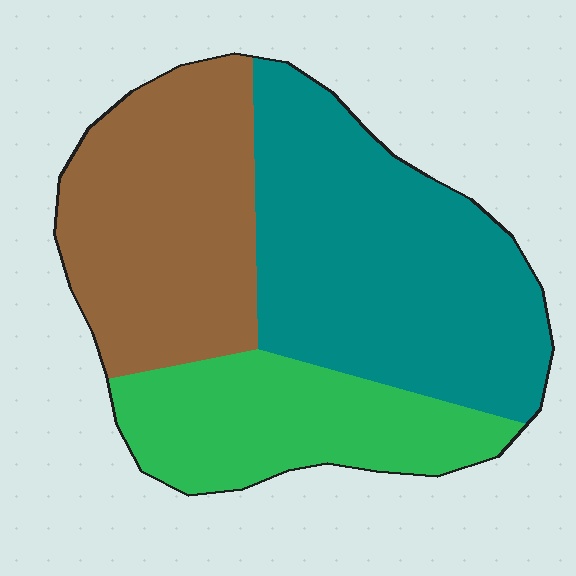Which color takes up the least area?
Green, at roughly 25%.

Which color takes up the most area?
Teal, at roughly 45%.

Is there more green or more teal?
Teal.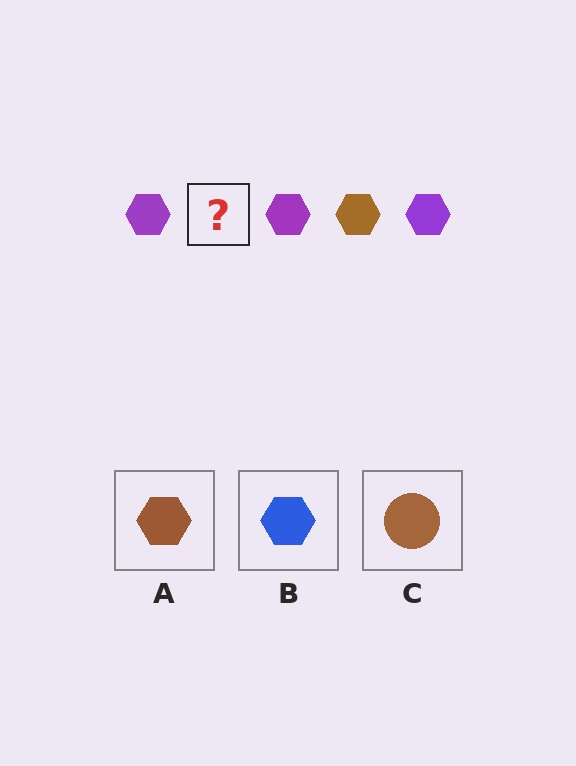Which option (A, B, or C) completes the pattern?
A.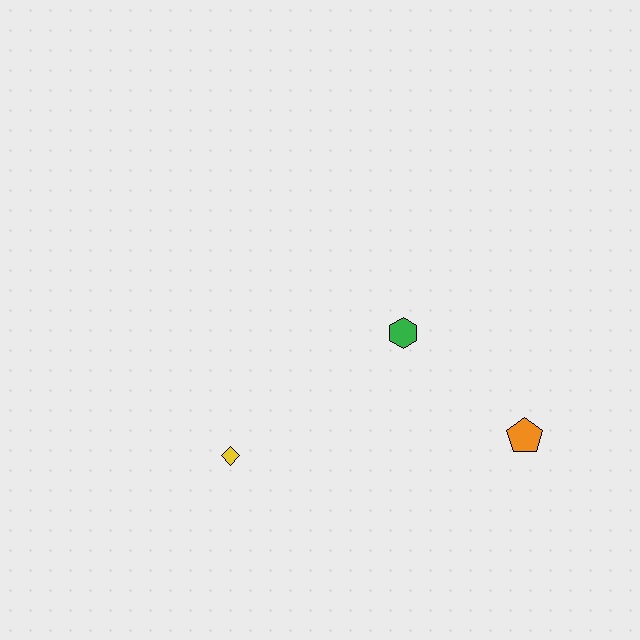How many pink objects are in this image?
There are no pink objects.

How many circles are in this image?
There are no circles.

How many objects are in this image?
There are 3 objects.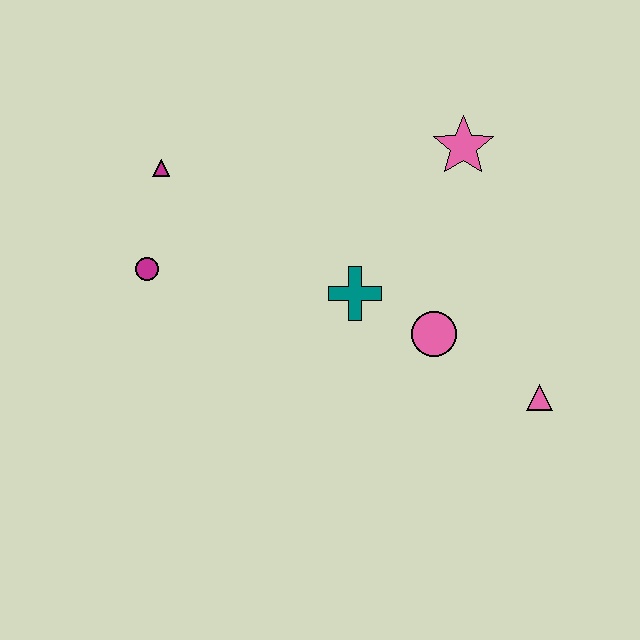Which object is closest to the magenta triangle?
The magenta circle is closest to the magenta triangle.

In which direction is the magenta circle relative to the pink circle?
The magenta circle is to the left of the pink circle.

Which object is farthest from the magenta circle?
The pink triangle is farthest from the magenta circle.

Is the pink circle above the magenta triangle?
No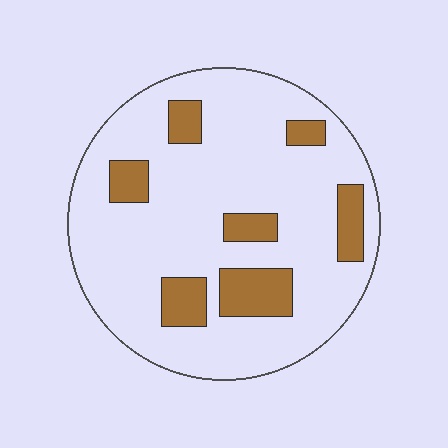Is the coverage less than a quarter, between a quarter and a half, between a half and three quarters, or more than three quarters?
Less than a quarter.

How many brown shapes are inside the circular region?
7.